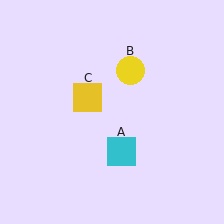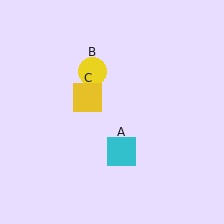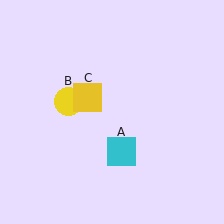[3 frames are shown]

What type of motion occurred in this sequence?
The yellow circle (object B) rotated counterclockwise around the center of the scene.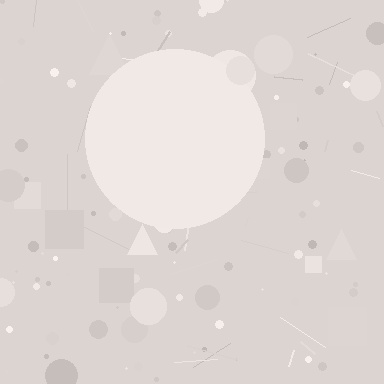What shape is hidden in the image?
A circle is hidden in the image.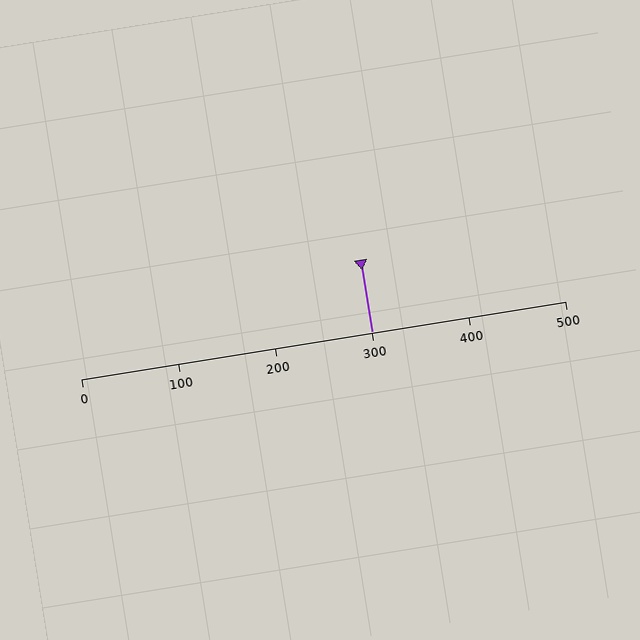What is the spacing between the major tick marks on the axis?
The major ticks are spaced 100 apart.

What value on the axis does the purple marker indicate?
The marker indicates approximately 300.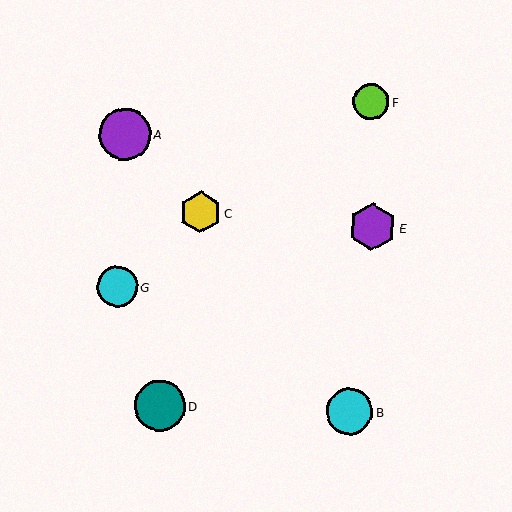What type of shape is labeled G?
Shape G is a cyan circle.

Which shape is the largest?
The purple circle (labeled A) is the largest.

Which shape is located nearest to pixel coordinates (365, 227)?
The purple hexagon (labeled E) at (372, 227) is nearest to that location.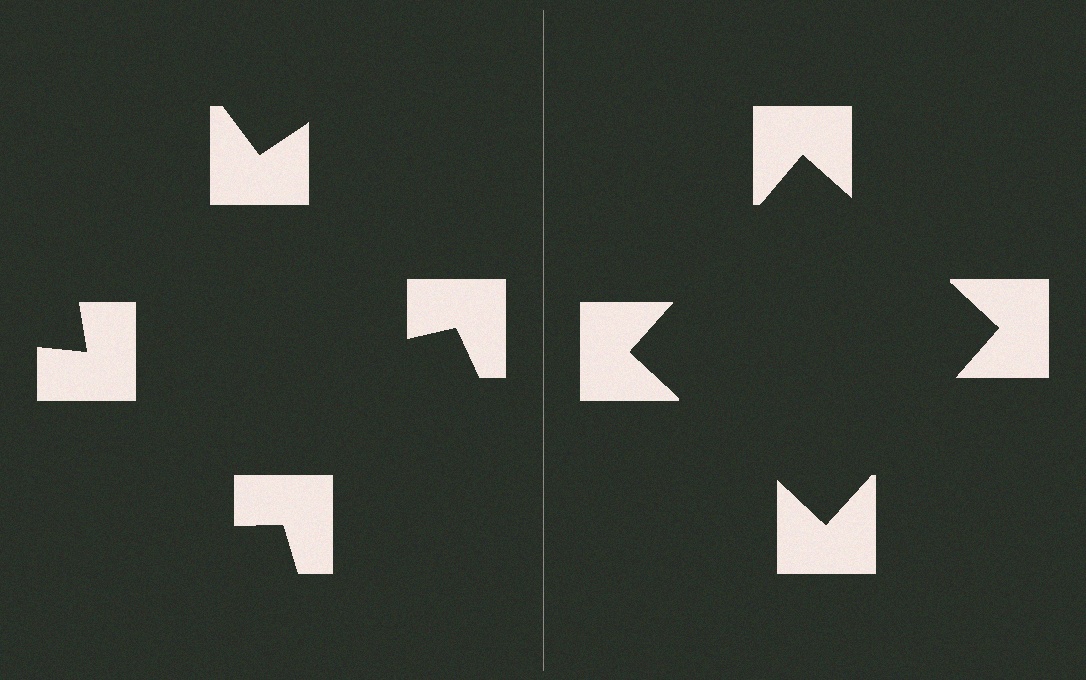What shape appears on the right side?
An illusory square.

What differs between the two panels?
The notched squares are positioned identically on both sides; only the wedge orientations differ. On the right they align to a square; on the left they are misaligned.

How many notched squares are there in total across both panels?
8 — 4 on each side.